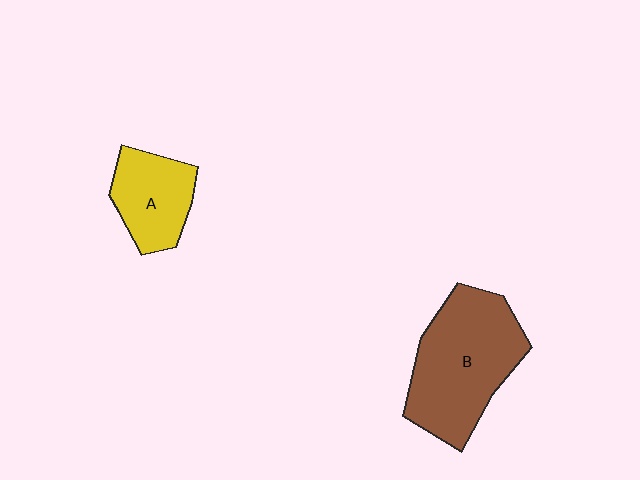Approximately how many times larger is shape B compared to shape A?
Approximately 1.9 times.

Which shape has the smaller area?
Shape A (yellow).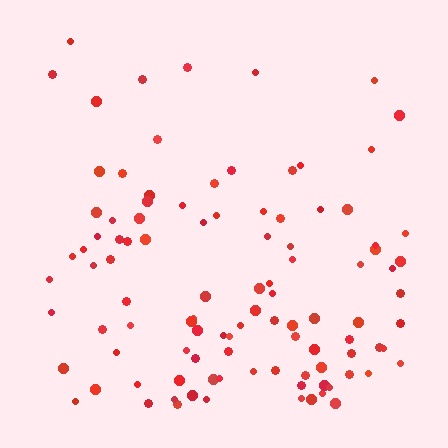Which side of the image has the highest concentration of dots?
The bottom.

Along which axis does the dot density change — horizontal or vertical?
Vertical.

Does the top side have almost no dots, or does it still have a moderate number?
Still a moderate number, just noticeably fewer than the bottom.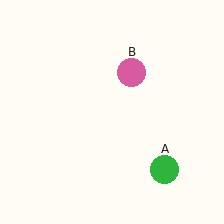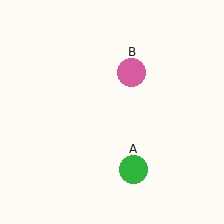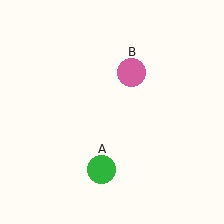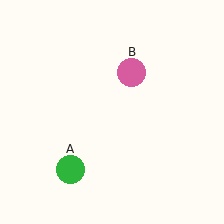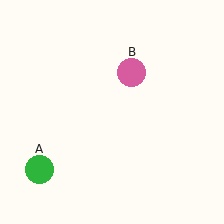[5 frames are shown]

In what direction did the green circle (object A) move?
The green circle (object A) moved left.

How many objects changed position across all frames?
1 object changed position: green circle (object A).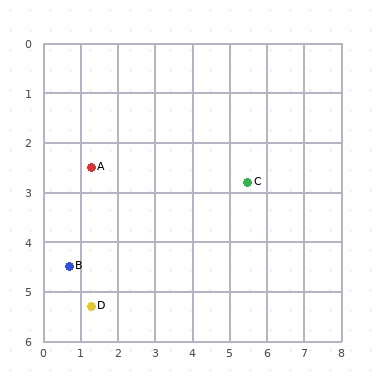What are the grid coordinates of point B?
Point B is at approximately (0.7, 4.5).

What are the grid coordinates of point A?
Point A is at approximately (1.3, 2.5).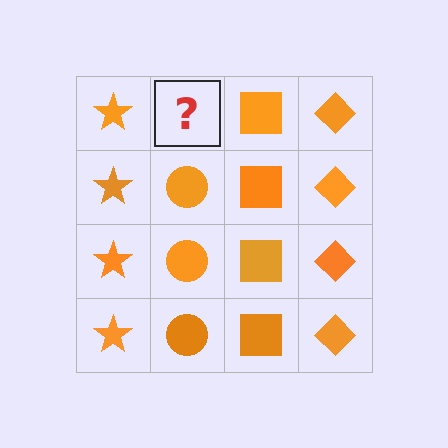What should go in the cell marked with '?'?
The missing cell should contain an orange circle.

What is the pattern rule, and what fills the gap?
The rule is that each column has a consistent shape. The gap should be filled with an orange circle.